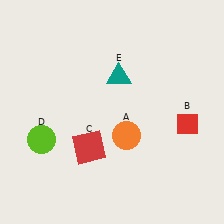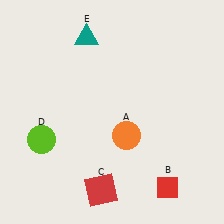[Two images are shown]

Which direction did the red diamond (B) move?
The red diamond (B) moved down.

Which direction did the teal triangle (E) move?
The teal triangle (E) moved up.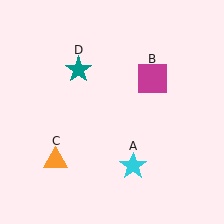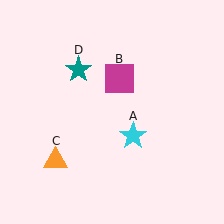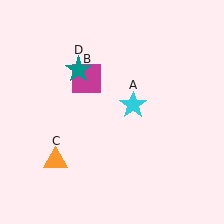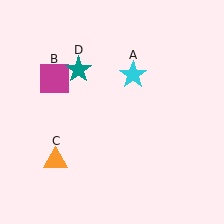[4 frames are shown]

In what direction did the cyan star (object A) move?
The cyan star (object A) moved up.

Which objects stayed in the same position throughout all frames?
Orange triangle (object C) and teal star (object D) remained stationary.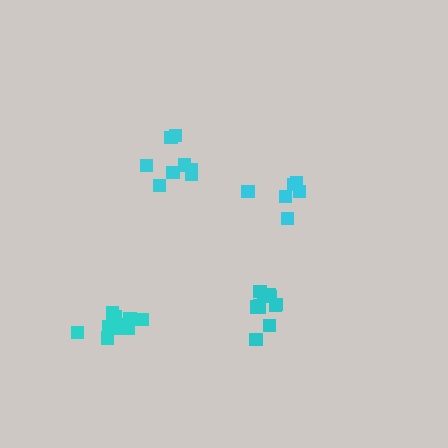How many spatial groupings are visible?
There are 4 spatial groupings.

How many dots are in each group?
Group 1: 6 dots, Group 2: 8 dots, Group 3: 10 dots, Group 4: 11 dots (35 total).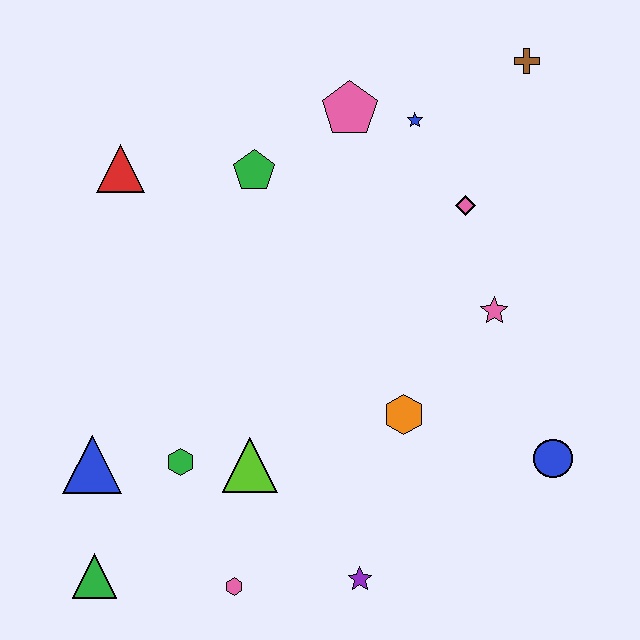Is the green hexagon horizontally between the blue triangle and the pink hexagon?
Yes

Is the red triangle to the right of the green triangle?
Yes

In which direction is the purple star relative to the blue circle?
The purple star is to the left of the blue circle.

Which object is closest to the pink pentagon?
The blue star is closest to the pink pentagon.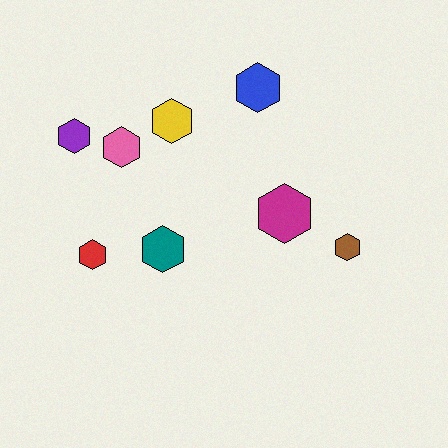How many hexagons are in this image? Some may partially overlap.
There are 8 hexagons.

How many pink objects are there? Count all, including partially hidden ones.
There is 1 pink object.